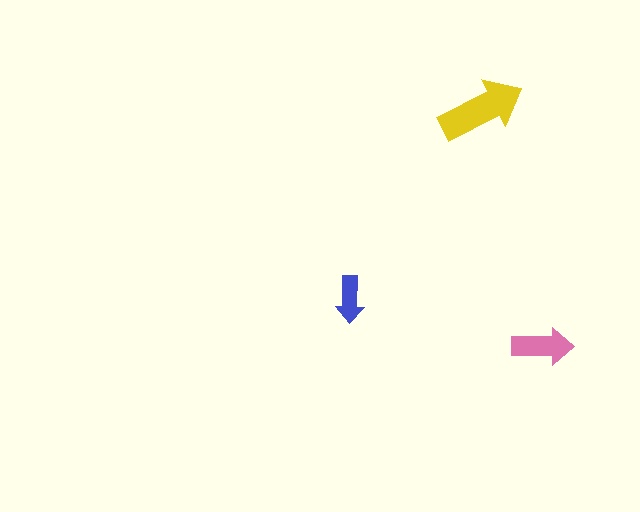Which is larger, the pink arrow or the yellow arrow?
The yellow one.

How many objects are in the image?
There are 3 objects in the image.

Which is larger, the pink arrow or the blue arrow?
The pink one.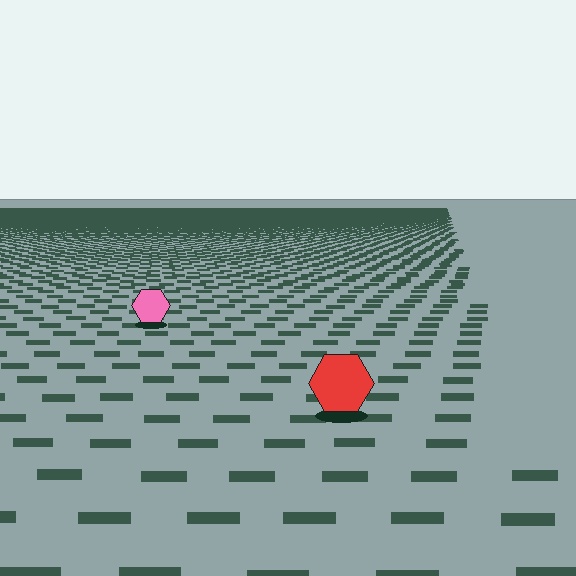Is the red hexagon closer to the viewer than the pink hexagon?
Yes. The red hexagon is closer — you can tell from the texture gradient: the ground texture is coarser near it.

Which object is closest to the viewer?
The red hexagon is closest. The texture marks near it are larger and more spread out.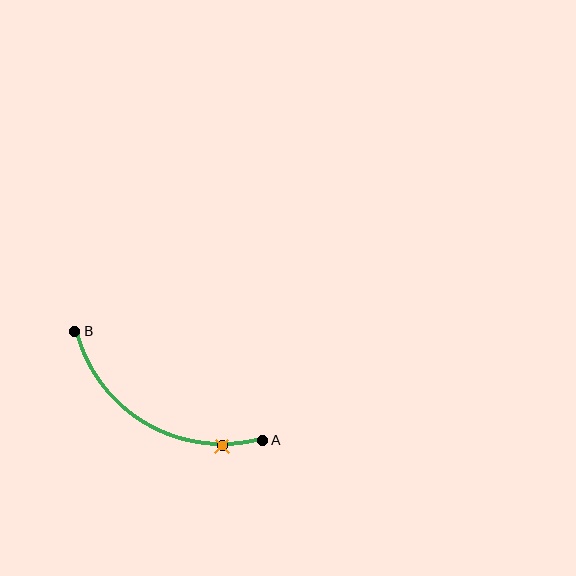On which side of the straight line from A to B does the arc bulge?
The arc bulges below the straight line connecting A and B.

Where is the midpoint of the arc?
The arc midpoint is the point on the curve farthest from the straight line joining A and B. It sits below that line.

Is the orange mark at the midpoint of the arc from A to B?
No. The orange mark lies on the arc but is closer to endpoint A. The arc midpoint would be at the point on the curve equidistant along the arc from both A and B.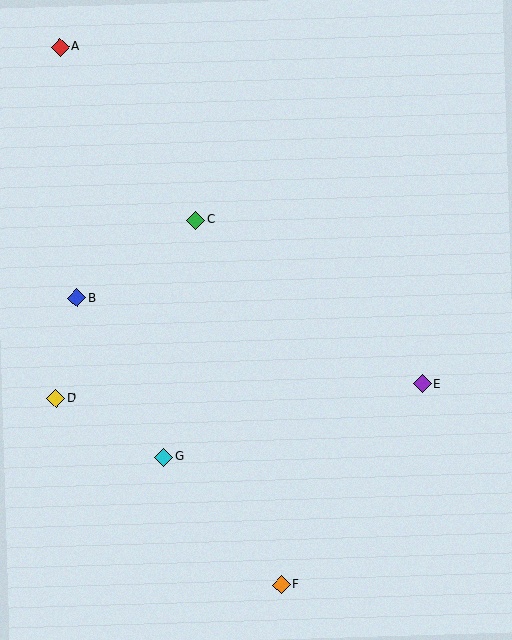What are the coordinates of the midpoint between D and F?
The midpoint between D and F is at (169, 492).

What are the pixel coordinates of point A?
Point A is at (60, 47).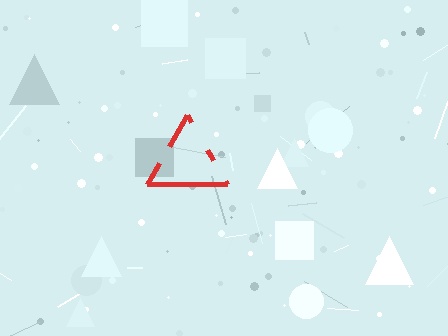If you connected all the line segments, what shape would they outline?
They would outline a triangle.